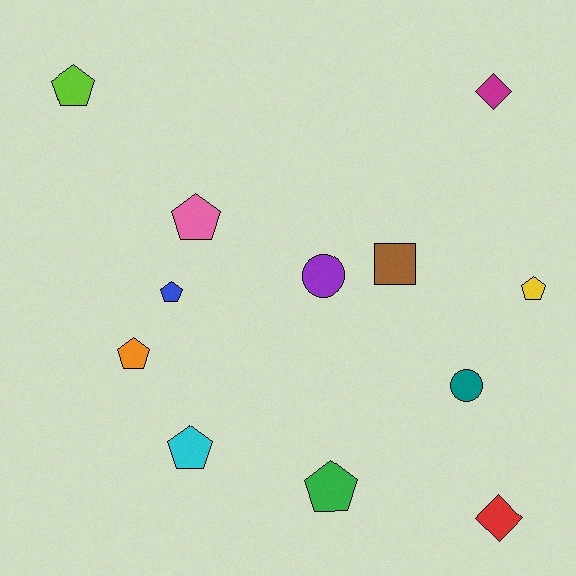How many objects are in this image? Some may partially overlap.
There are 12 objects.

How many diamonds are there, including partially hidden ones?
There are 2 diamonds.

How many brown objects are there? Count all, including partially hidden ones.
There is 1 brown object.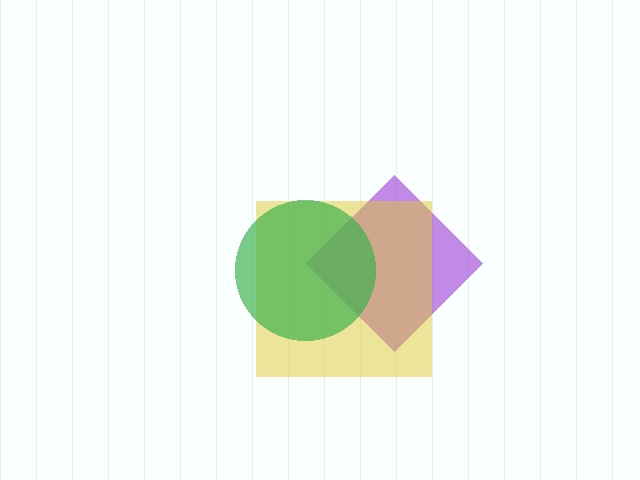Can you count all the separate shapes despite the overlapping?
Yes, there are 3 separate shapes.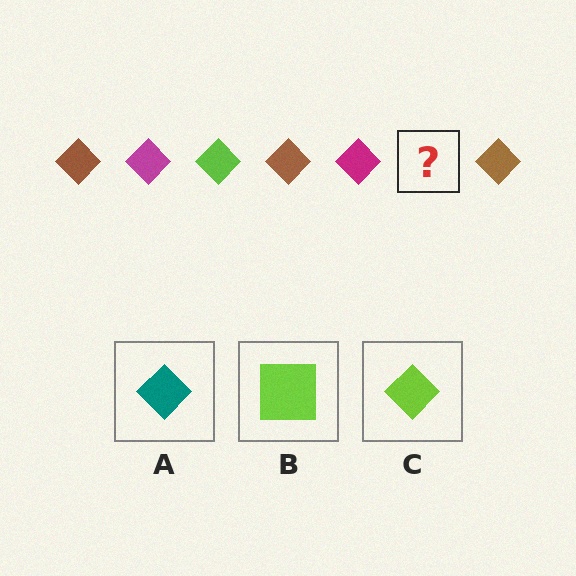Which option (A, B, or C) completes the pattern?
C.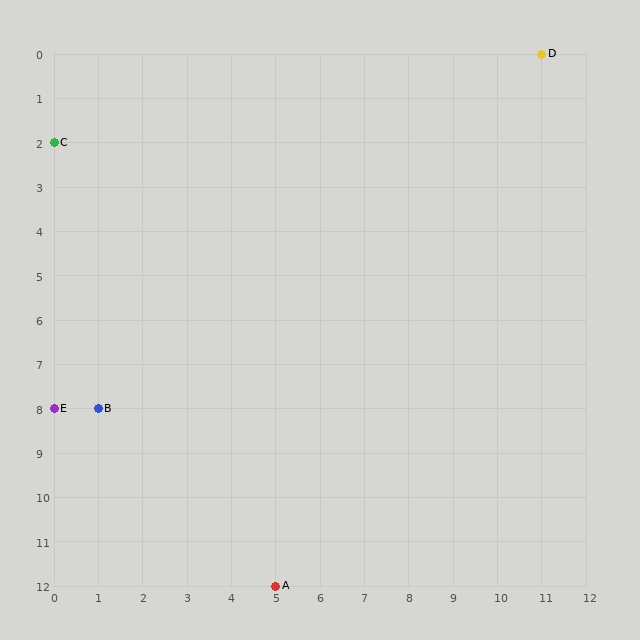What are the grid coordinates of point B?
Point B is at grid coordinates (1, 8).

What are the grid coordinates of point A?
Point A is at grid coordinates (5, 12).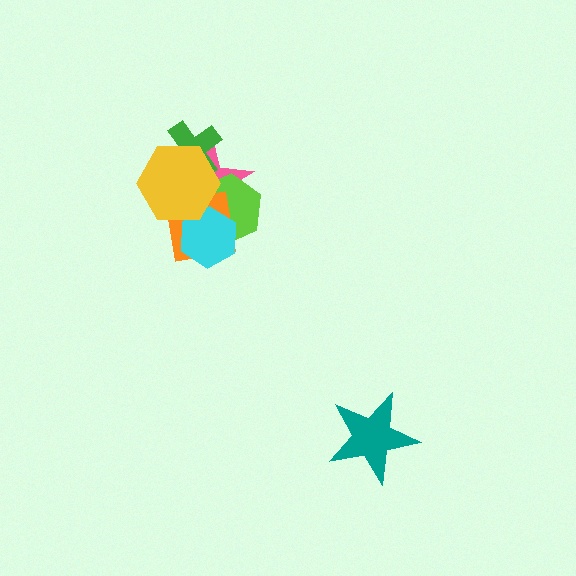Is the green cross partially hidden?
Yes, it is partially covered by another shape.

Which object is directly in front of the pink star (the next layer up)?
The green cross is directly in front of the pink star.